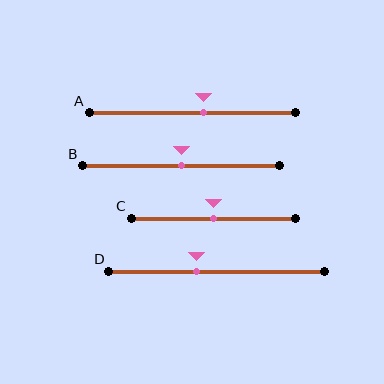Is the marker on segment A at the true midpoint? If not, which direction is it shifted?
No, the marker on segment A is shifted to the right by about 6% of the segment length.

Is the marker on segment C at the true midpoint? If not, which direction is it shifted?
Yes, the marker on segment C is at the true midpoint.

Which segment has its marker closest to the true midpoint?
Segment B has its marker closest to the true midpoint.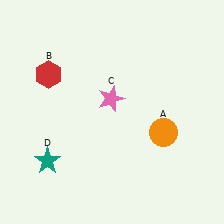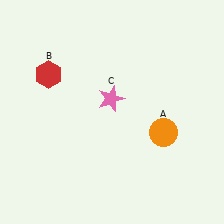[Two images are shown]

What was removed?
The teal star (D) was removed in Image 2.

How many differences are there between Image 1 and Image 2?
There is 1 difference between the two images.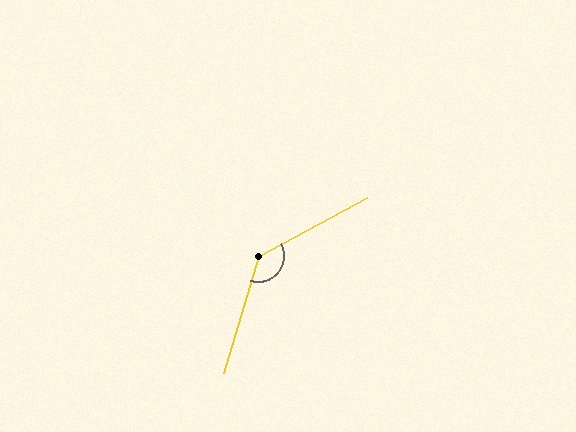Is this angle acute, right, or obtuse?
It is obtuse.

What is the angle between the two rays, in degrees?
Approximately 135 degrees.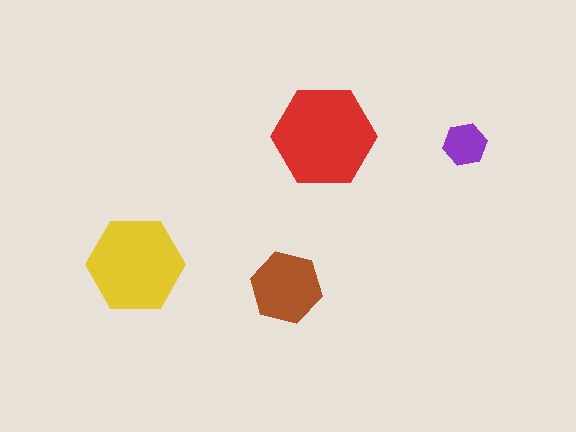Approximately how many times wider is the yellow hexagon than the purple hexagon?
About 2 times wider.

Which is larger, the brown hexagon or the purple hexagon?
The brown one.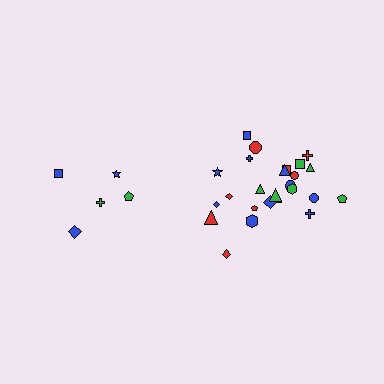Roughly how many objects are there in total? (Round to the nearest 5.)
Roughly 30 objects in total.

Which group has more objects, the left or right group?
The right group.